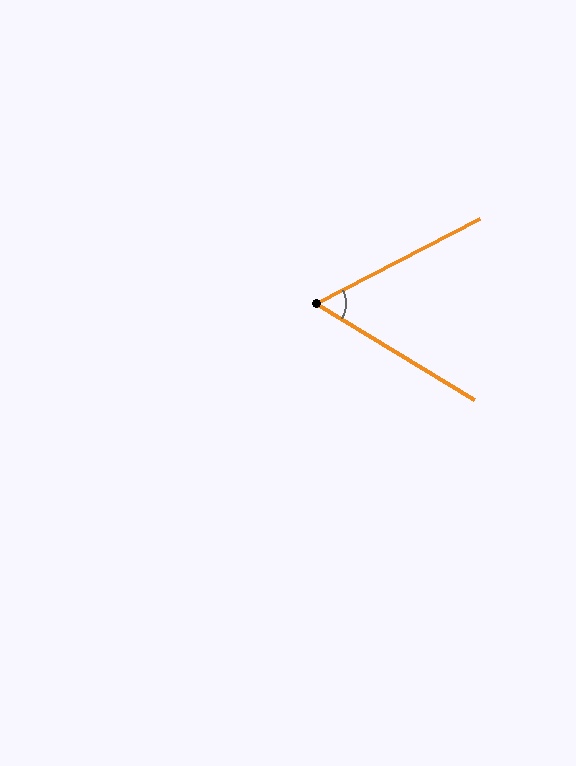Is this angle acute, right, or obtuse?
It is acute.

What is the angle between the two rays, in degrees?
Approximately 59 degrees.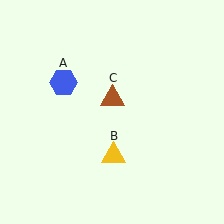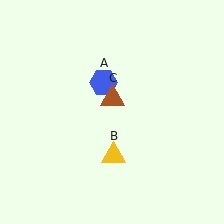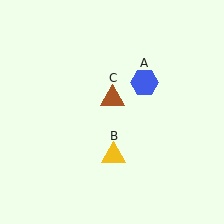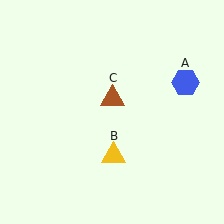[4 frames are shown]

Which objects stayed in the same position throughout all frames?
Yellow triangle (object B) and brown triangle (object C) remained stationary.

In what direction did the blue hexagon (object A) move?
The blue hexagon (object A) moved right.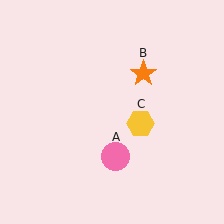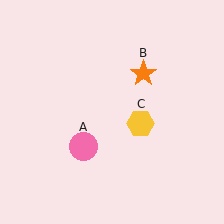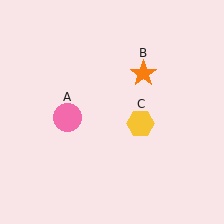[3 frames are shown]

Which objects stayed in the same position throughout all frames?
Orange star (object B) and yellow hexagon (object C) remained stationary.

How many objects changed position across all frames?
1 object changed position: pink circle (object A).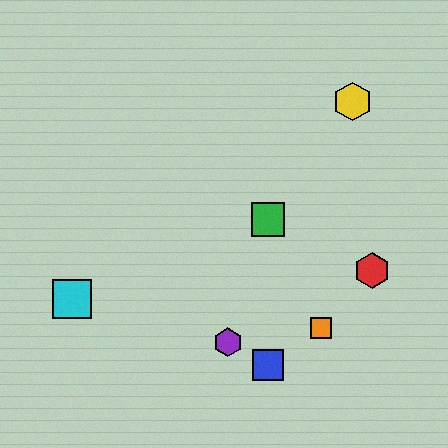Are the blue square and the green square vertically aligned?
Yes, both are at x≈268.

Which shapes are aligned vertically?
The blue square, the green square are aligned vertically.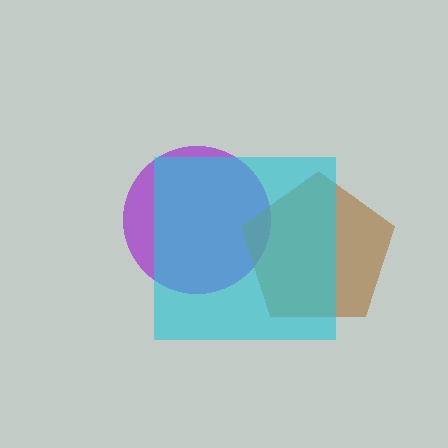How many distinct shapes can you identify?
There are 3 distinct shapes: a purple circle, a brown pentagon, a cyan square.